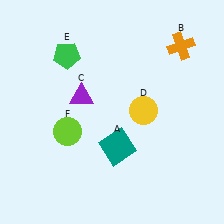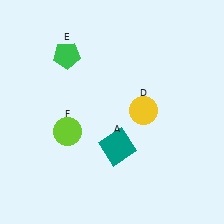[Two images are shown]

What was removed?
The orange cross (B), the purple triangle (C) were removed in Image 2.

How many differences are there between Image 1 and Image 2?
There are 2 differences between the two images.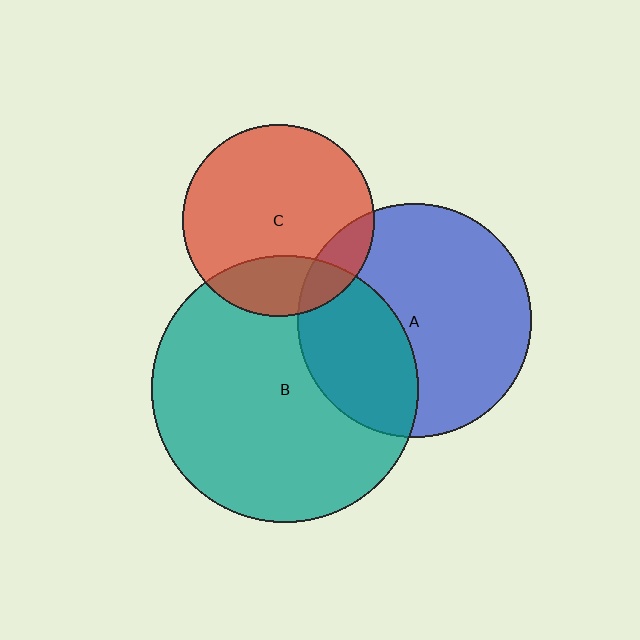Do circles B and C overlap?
Yes.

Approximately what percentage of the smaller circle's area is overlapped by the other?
Approximately 20%.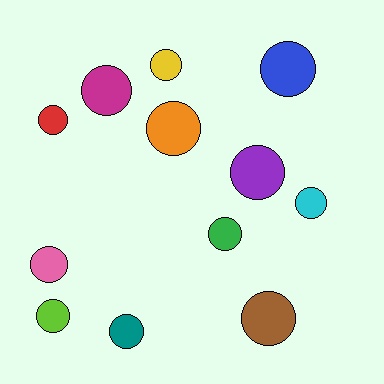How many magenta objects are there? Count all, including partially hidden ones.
There is 1 magenta object.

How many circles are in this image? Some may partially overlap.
There are 12 circles.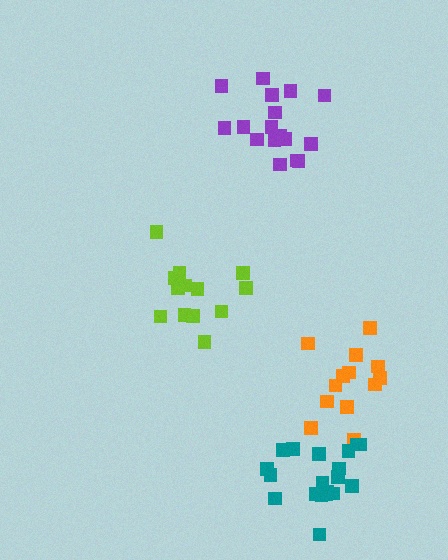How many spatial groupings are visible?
There are 4 spatial groupings.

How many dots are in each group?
Group 1: 13 dots, Group 2: 17 dots, Group 3: 13 dots, Group 4: 19 dots (62 total).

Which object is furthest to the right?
The orange cluster is rightmost.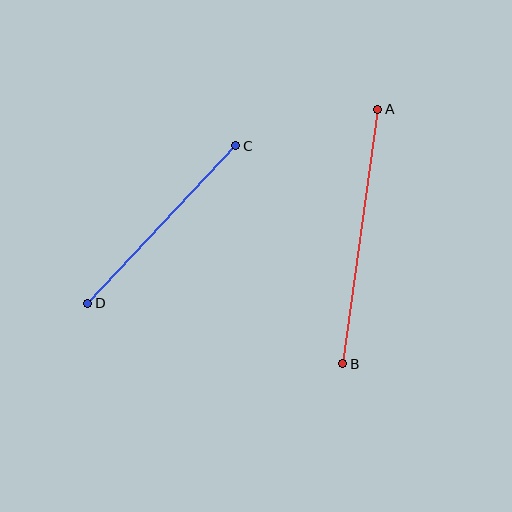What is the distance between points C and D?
The distance is approximately 216 pixels.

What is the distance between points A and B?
The distance is approximately 257 pixels.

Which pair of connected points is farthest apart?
Points A and B are farthest apart.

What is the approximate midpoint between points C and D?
The midpoint is at approximately (162, 224) pixels.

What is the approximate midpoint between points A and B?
The midpoint is at approximately (360, 236) pixels.